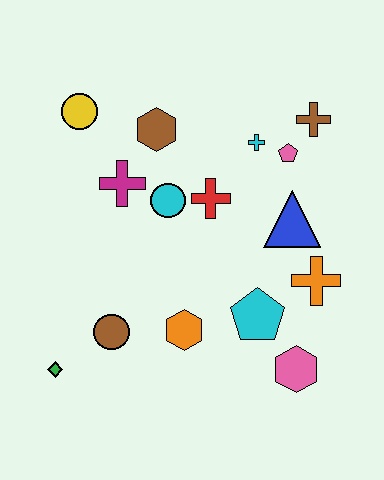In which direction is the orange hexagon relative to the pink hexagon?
The orange hexagon is to the left of the pink hexagon.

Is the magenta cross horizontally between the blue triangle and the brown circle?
Yes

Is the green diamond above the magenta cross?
No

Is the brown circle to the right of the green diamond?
Yes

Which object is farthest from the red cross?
The green diamond is farthest from the red cross.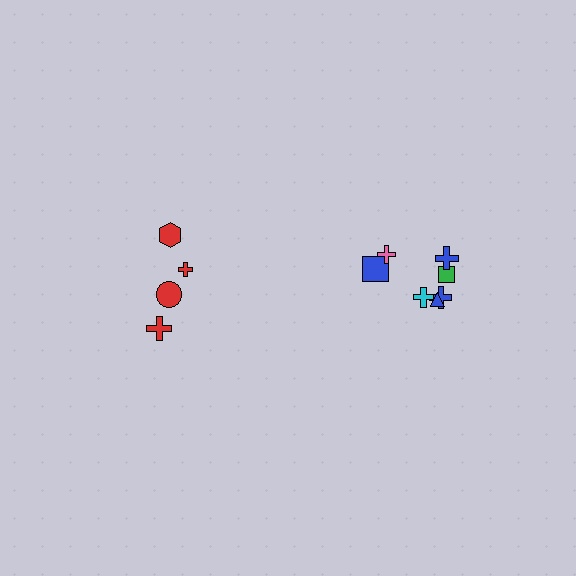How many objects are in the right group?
There are 7 objects.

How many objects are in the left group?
There are 4 objects.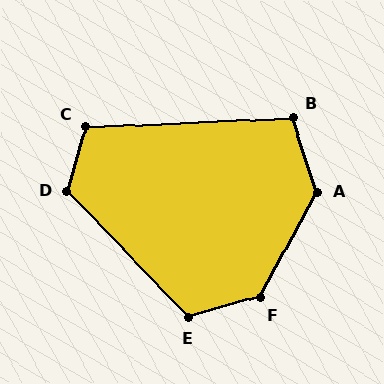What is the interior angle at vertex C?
Approximately 109 degrees (obtuse).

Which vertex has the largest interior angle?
F, at approximately 134 degrees.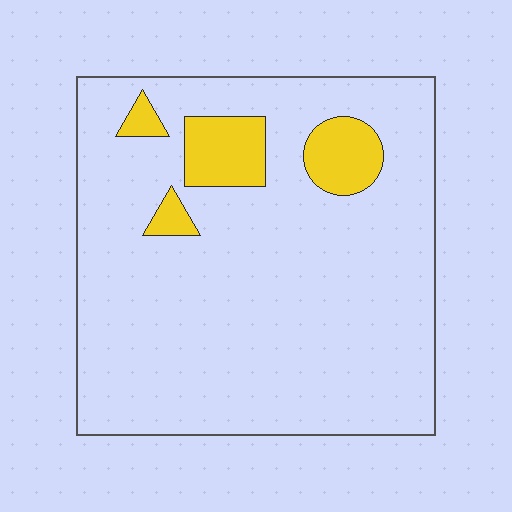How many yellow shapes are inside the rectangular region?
4.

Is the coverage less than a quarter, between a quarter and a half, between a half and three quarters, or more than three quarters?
Less than a quarter.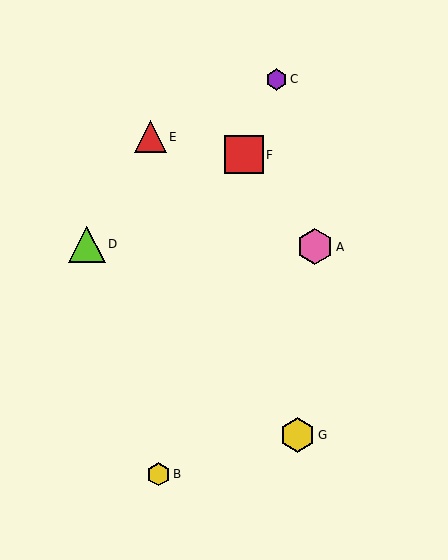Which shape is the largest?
The red square (labeled F) is the largest.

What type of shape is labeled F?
Shape F is a red square.